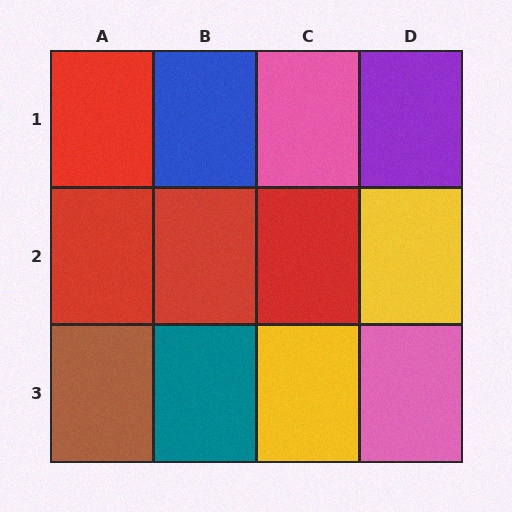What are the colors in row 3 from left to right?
Brown, teal, yellow, pink.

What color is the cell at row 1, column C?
Pink.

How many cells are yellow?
2 cells are yellow.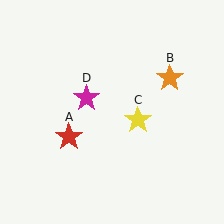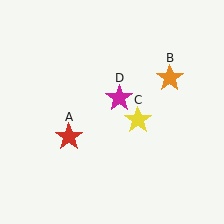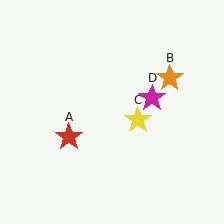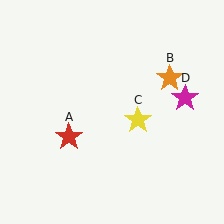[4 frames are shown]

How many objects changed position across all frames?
1 object changed position: magenta star (object D).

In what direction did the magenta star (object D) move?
The magenta star (object D) moved right.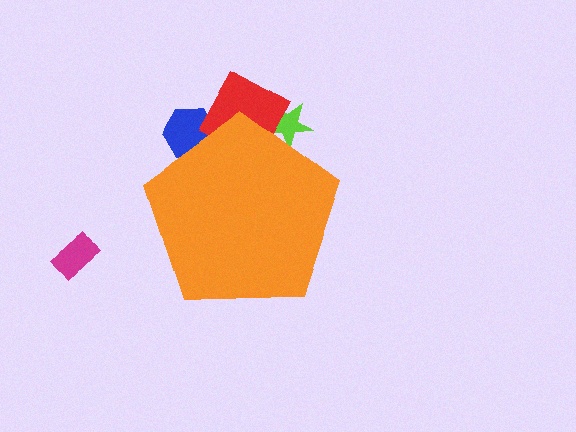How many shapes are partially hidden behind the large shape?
3 shapes are partially hidden.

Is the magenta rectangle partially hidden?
No, the magenta rectangle is fully visible.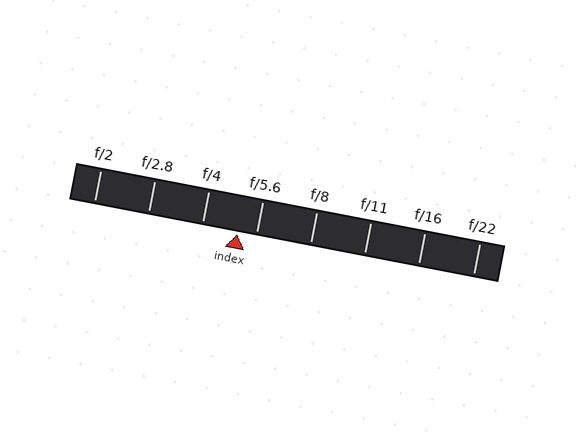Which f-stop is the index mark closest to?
The index mark is closest to f/5.6.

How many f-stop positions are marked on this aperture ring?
There are 8 f-stop positions marked.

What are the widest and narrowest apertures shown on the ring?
The widest aperture shown is f/2 and the narrowest is f/22.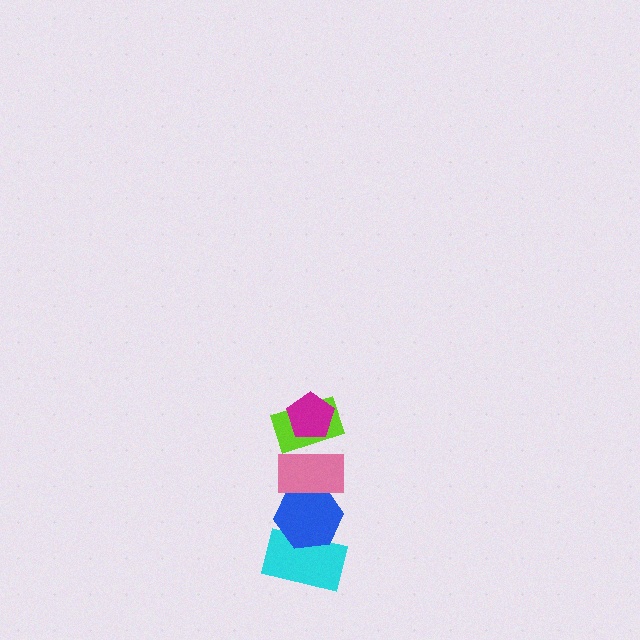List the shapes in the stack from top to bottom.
From top to bottom: the magenta pentagon, the lime rectangle, the pink rectangle, the blue hexagon, the cyan rectangle.